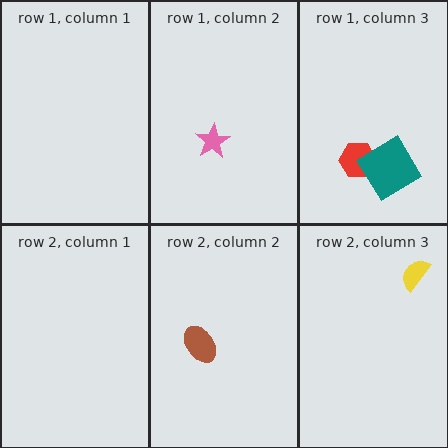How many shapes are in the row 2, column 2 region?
1.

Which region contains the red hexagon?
The row 1, column 3 region.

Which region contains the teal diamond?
The row 1, column 3 region.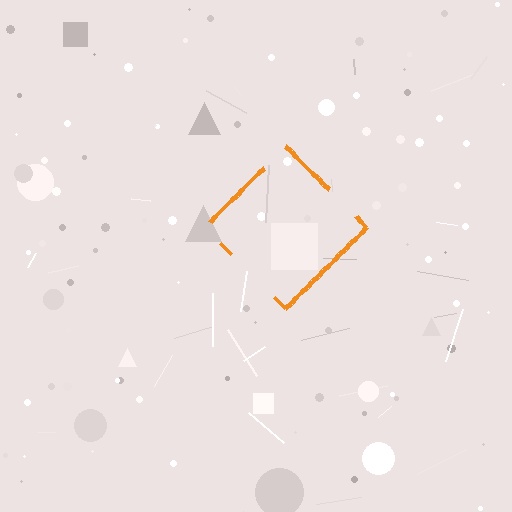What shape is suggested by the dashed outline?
The dashed outline suggests a diamond.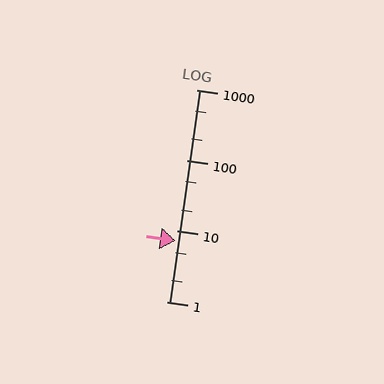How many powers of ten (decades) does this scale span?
The scale spans 3 decades, from 1 to 1000.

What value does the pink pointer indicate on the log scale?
The pointer indicates approximately 7.2.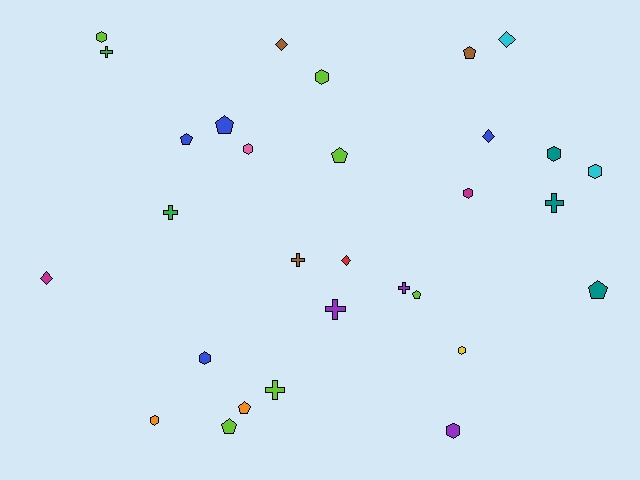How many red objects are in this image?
There is 1 red object.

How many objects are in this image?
There are 30 objects.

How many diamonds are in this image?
There are 5 diamonds.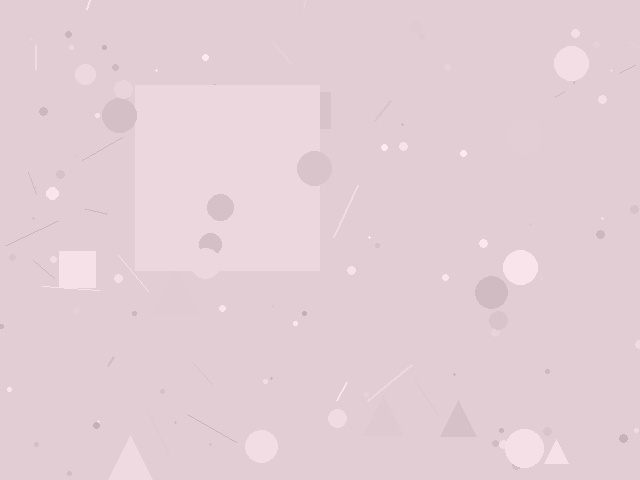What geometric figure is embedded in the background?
A square is embedded in the background.